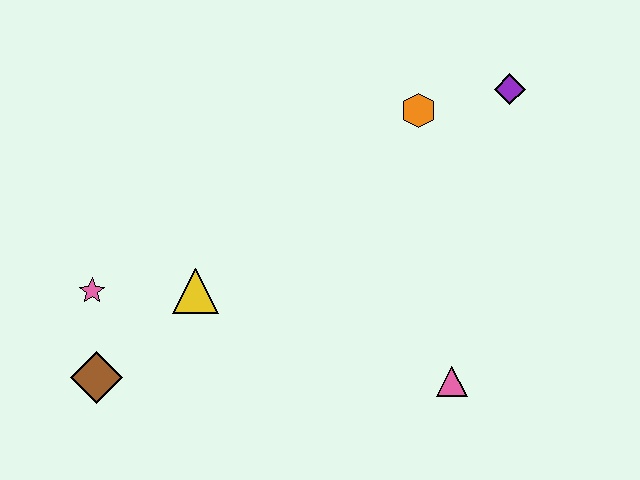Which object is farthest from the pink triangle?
The pink star is farthest from the pink triangle.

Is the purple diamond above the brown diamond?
Yes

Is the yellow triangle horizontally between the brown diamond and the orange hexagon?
Yes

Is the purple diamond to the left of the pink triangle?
No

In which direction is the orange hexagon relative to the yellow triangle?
The orange hexagon is to the right of the yellow triangle.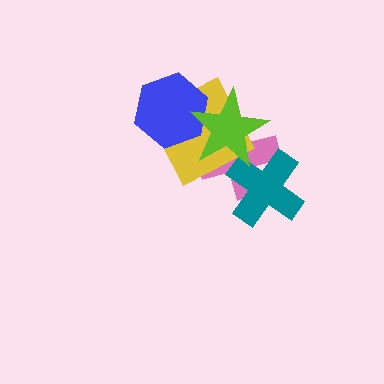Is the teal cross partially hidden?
Yes, it is partially covered by another shape.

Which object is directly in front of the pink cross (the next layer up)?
The teal cross is directly in front of the pink cross.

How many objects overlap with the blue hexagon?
2 objects overlap with the blue hexagon.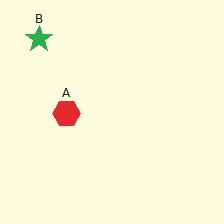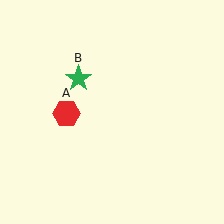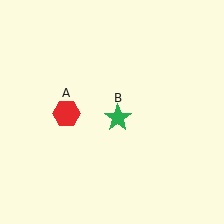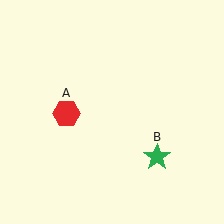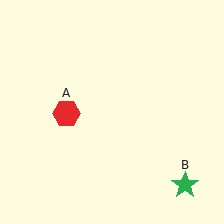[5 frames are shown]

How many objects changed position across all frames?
1 object changed position: green star (object B).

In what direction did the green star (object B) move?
The green star (object B) moved down and to the right.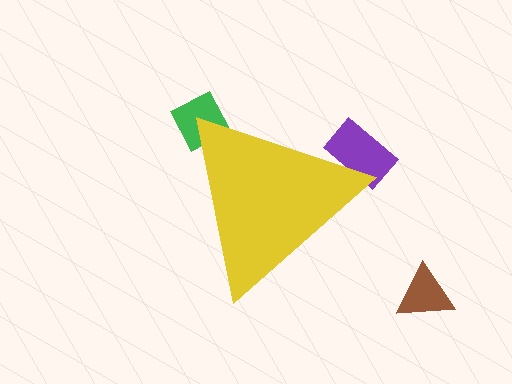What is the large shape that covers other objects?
A yellow triangle.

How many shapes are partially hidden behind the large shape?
2 shapes are partially hidden.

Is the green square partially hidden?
Yes, the green square is partially hidden behind the yellow triangle.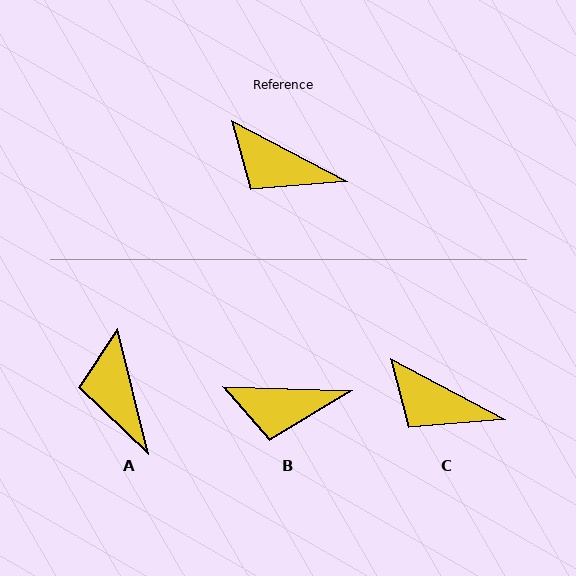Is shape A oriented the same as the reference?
No, it is off by about 48 degrees.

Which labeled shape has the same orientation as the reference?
C.